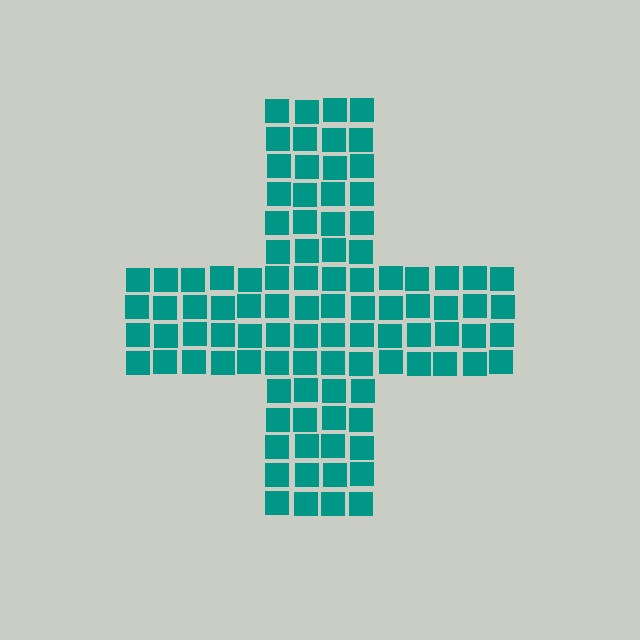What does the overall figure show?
The overall figure shows a cross.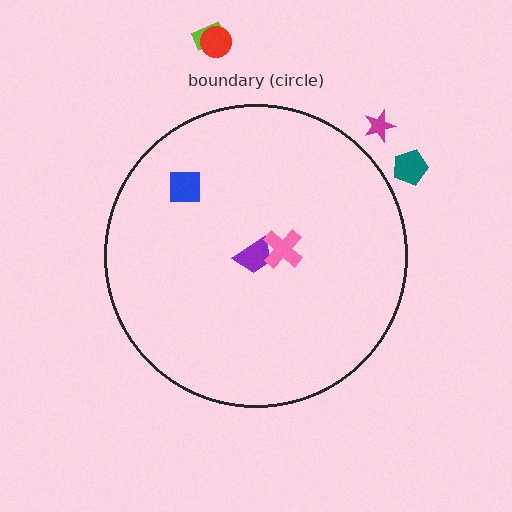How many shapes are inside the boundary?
3 inside, 4 outside.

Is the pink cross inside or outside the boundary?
Inside.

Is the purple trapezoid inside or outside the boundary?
Inside.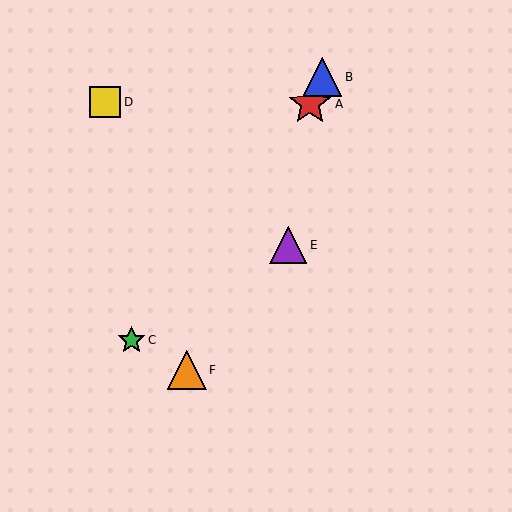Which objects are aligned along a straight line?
Objects A, B, F are aligned along a straight line.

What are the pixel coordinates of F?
Object F is at (187, 370).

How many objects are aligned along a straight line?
3 objects (A, B, F) are aligned along a straight line.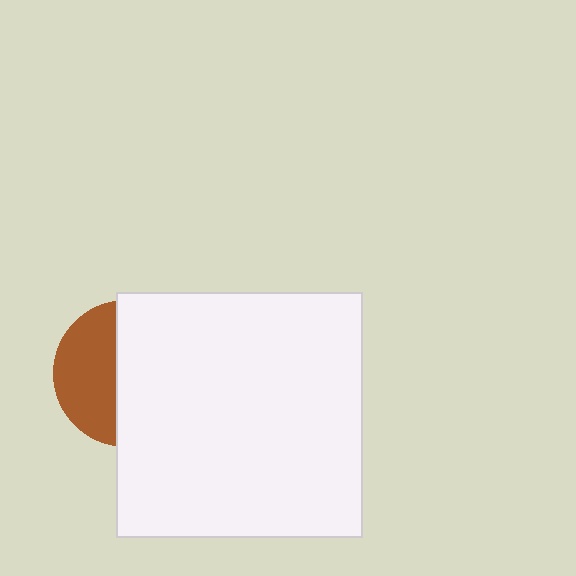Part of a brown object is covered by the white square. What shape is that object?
It is a circle.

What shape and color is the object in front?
The object in front is a white square.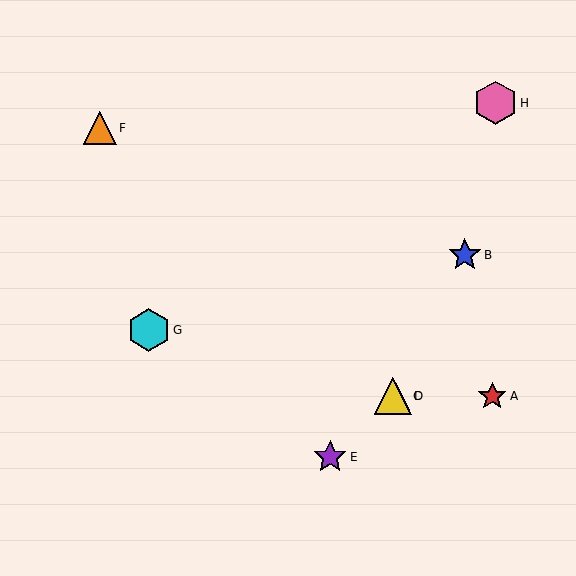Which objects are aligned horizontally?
Objects A, C, D are aligned horizontally.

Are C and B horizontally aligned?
No, C is at y≈396 and B is at y≈255.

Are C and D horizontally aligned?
Yes, both are at y≈396.